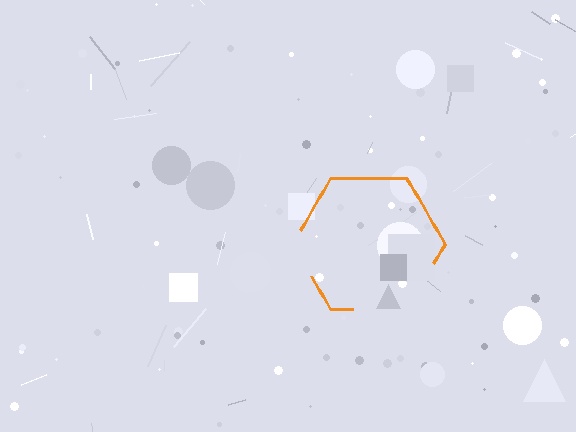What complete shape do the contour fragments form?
The contour fragments form a hexagon.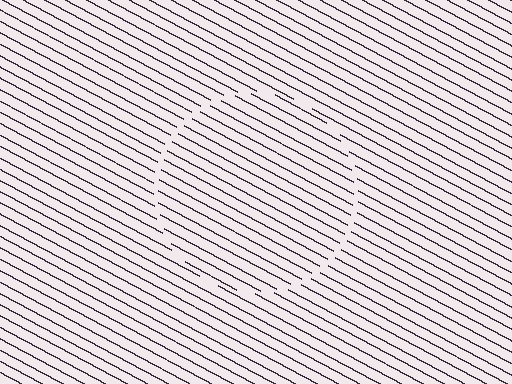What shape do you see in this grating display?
An illusory circle. The interior of the shape contains the same grating, shifted by half a period — the contour is defined by the phase discontinuity where line-ends from the inner and outer gratings abut.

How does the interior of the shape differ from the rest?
The interior of the shape contains the same grating, shifted by half a period — the contour is defined by the phase discontinuity where line-ends from the inner and outer gratings abut.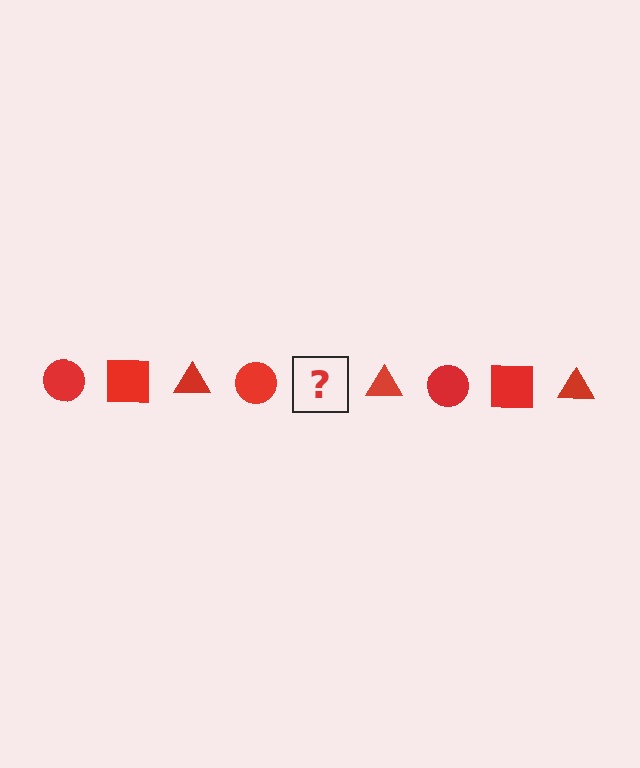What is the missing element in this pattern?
The missing element is a red square.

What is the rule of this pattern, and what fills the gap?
The rule is that the pattern cycles through circle, square, triangle shapes in red. The gap should be filled with a red square.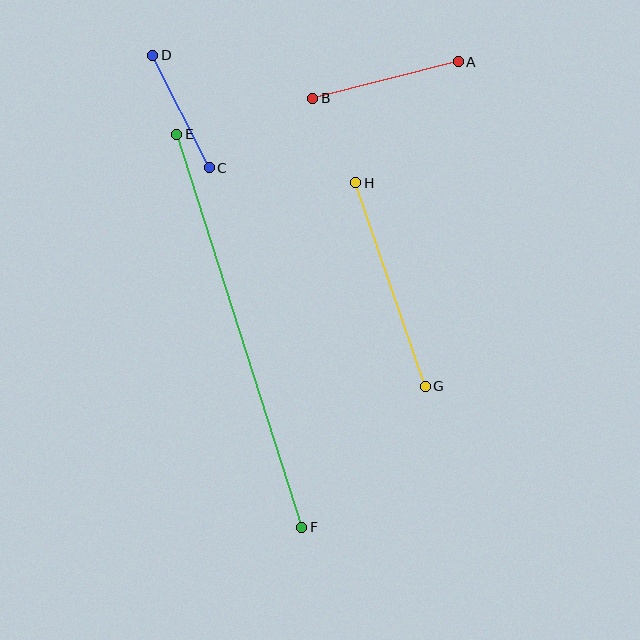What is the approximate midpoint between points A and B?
The midpoint is at approximately (386, 80) pixels.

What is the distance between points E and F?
The distance is approximately 412 pixels.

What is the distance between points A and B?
The distance is approximately 150 pixels.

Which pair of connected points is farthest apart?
Points E and F are farthest apart.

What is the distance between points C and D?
The distance is approximately 126 pixels.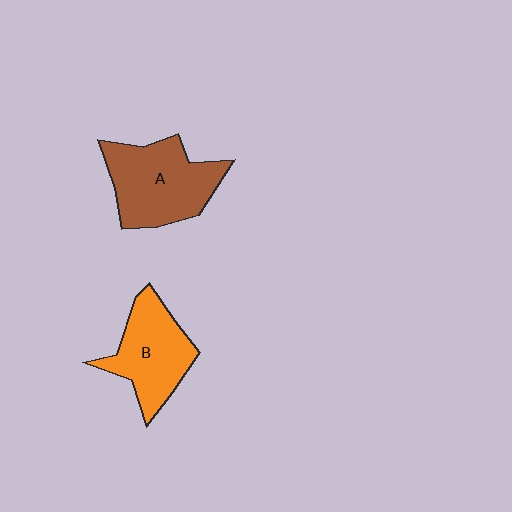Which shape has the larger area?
Shape A (brown).